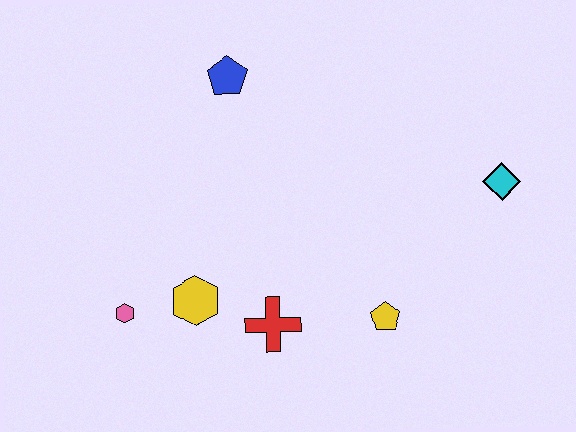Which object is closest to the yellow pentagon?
The red cross is closest to the yellow pentagon.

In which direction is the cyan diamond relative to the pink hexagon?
The cyan diamond is to the right of the pink hexagon.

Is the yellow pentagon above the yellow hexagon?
No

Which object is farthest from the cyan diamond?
The pink hexagon is farthest from the cyan diamond.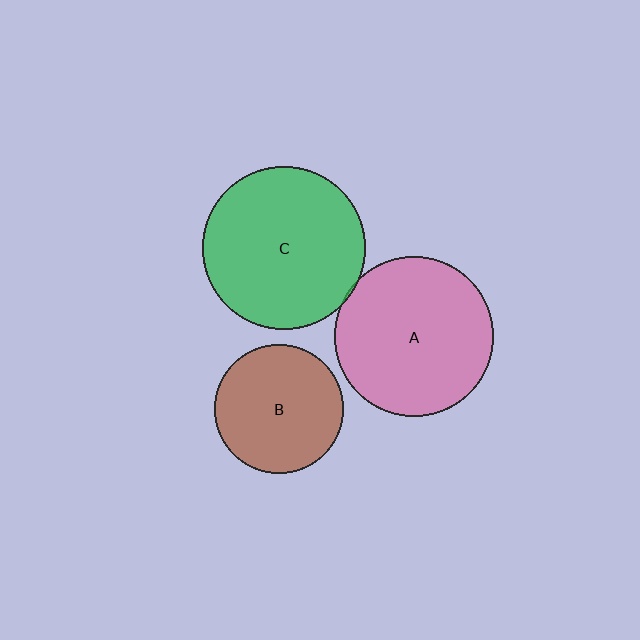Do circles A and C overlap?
Yes.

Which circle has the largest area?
Circle C (green).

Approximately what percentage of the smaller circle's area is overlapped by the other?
Approximately 5%.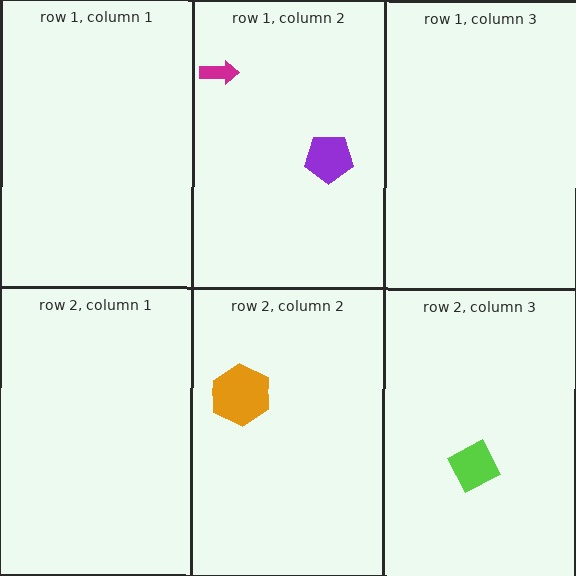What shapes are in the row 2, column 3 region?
The lime diamond.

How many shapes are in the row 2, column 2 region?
1.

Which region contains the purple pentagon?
The row 1, column 2 region.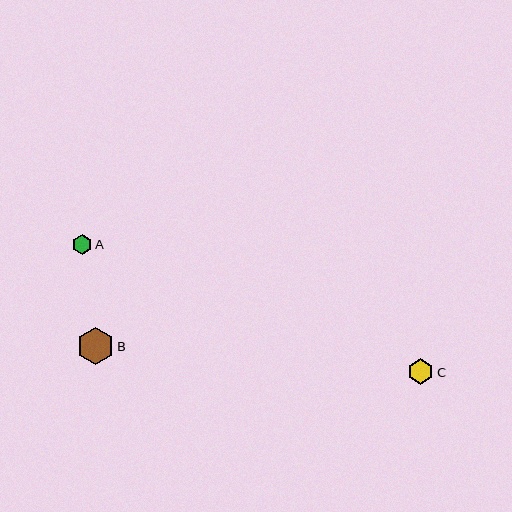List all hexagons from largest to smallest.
From largest to smallest: B, C, A.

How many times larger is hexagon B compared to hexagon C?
Hexagon B is approximately 1.5 times the size of hexagon C.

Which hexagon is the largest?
Hexagon B is the largest with a size of approximately 37 pixels.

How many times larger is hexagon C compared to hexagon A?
Hexagon C is approximately 1.3 times the size of hexagon A.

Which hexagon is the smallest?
Hexagon A is the smallest with a size of approximately 19 pixels.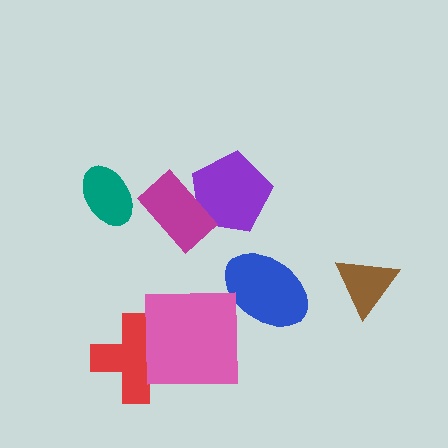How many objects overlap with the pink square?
1 object overlaps with the pink square.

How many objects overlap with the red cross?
1 object overlaps with the red cross.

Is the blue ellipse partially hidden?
No, no other shape covers it.